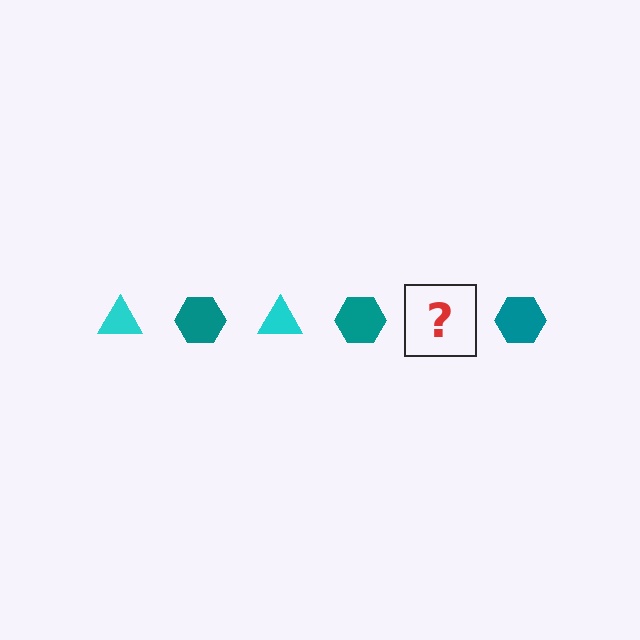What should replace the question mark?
The question mark should be replaced with a cyan triangle.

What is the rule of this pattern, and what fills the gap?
The rule is that the pattern alternates between cyan triangle and teal hexagon. The gap should be filled with a cyan triangle.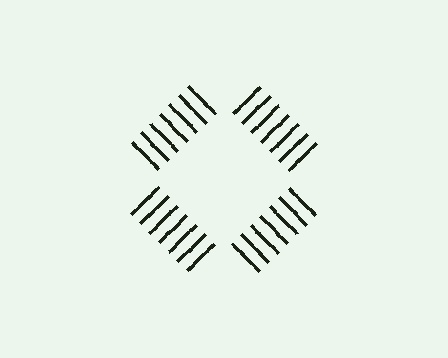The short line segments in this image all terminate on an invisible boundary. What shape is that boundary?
An illusory square — the line segments terminate on its edges but no continuous stroke is drawn.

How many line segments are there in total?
28 — 7 along each of the 4 edges.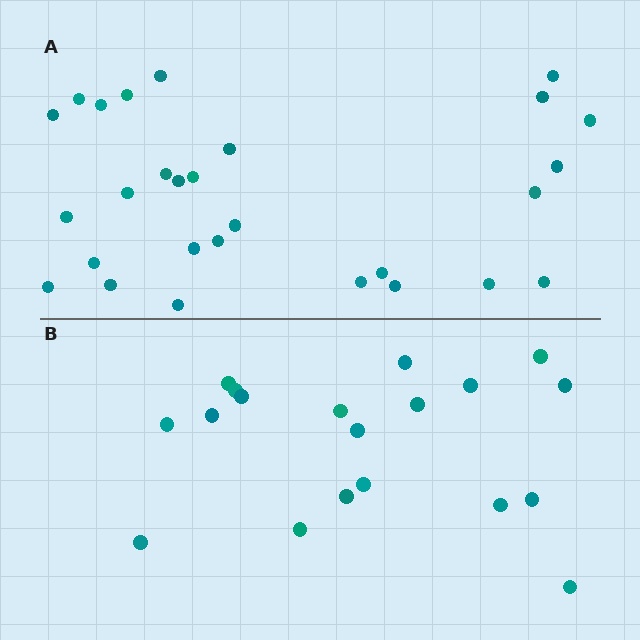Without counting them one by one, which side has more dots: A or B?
Region A (the top region) has more dots.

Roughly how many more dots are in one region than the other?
Region A has roughly 8 or so more dots than region B.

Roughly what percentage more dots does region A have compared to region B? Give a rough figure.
About 45% more.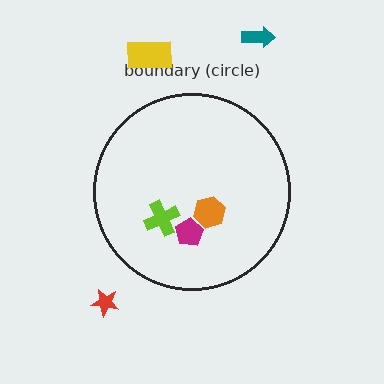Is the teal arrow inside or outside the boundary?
Outside.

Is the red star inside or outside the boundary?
Outside.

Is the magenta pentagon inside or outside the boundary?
Inside.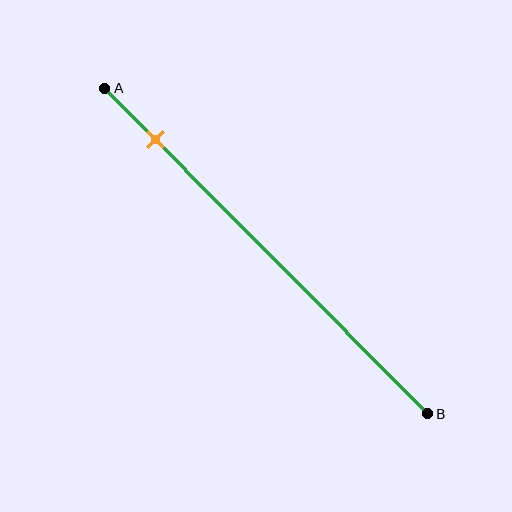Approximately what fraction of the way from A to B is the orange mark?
The orange mark is approximately 15% of the way from A to B.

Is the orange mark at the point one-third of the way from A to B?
No, the mark is at about 15% from A, not at the 33% one-third point.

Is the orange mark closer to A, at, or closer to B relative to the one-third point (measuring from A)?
The orange mark is closer to point A than the one-third point of segment AB.